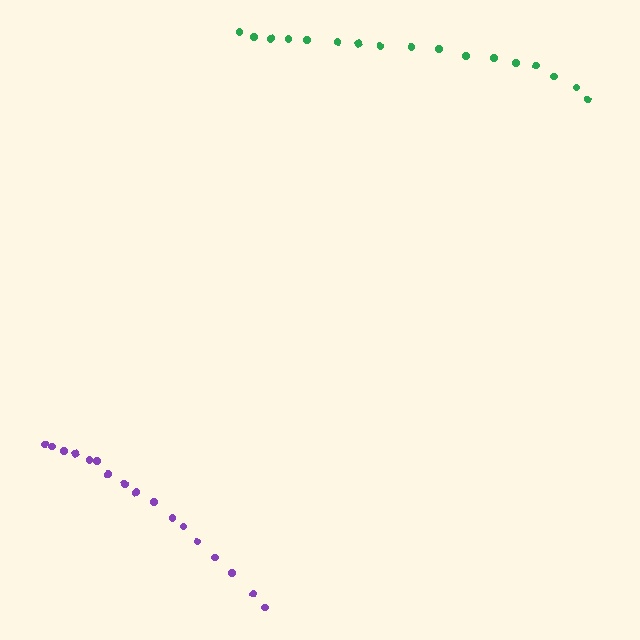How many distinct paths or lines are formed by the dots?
There are 2 distinct paths.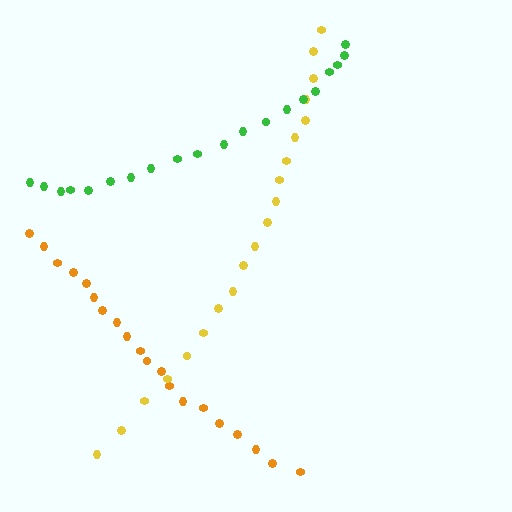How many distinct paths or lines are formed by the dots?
There are 3 distinct paths.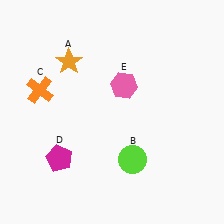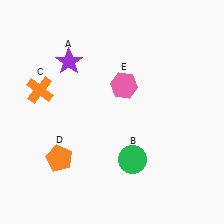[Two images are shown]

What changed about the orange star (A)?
In Image 1, A is orange. In Image 2, it changed to purple.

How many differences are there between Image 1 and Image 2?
There are 3 differences between the two images.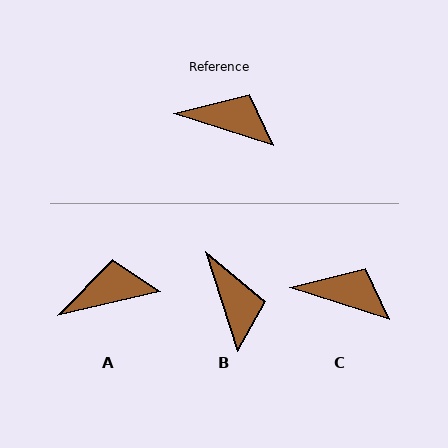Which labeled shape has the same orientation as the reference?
C.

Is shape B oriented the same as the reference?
No, it is off by about 54 degrees.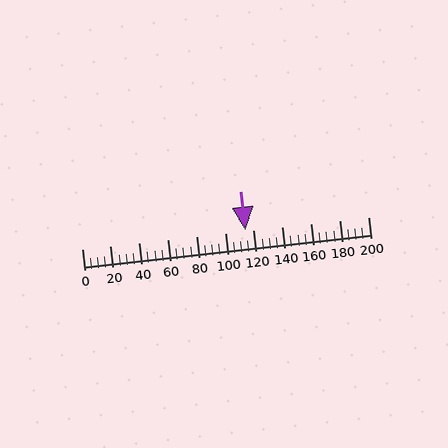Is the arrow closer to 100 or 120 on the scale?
The arrow is closer to 120.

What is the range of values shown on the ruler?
The ruler shows values from 0 to 200.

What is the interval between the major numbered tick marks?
The major tick marks are spaced 20 units apart.